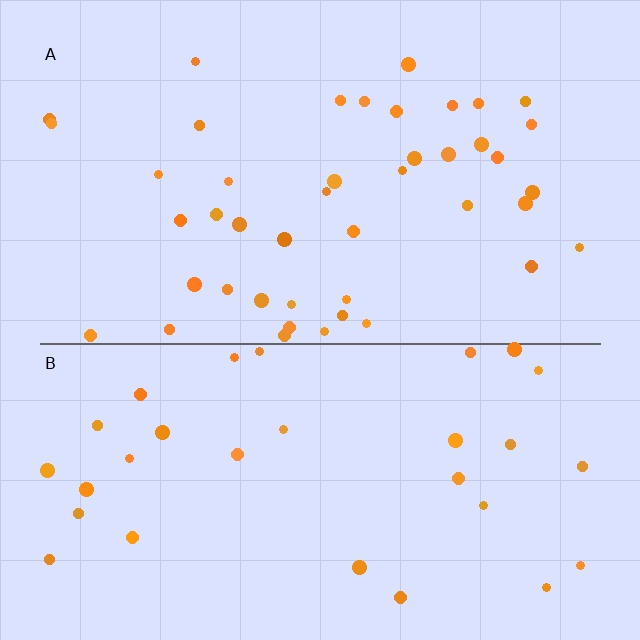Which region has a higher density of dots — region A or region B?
A (the top).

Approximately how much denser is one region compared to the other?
Approximately 1.4× — region A over region B.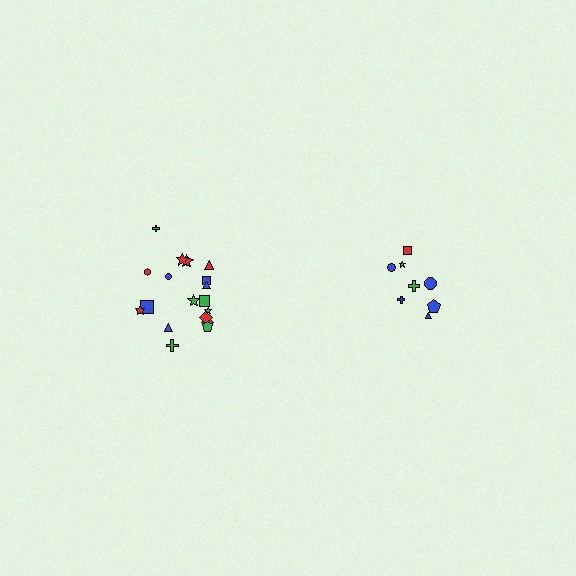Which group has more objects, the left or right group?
The left group.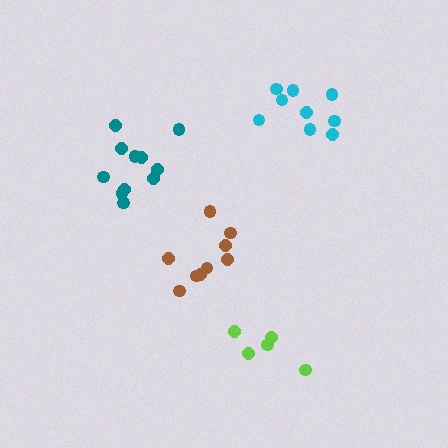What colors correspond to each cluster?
The clusters are colored: teal, lime, cyan, brown.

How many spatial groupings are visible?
There are 4 spatial groupings.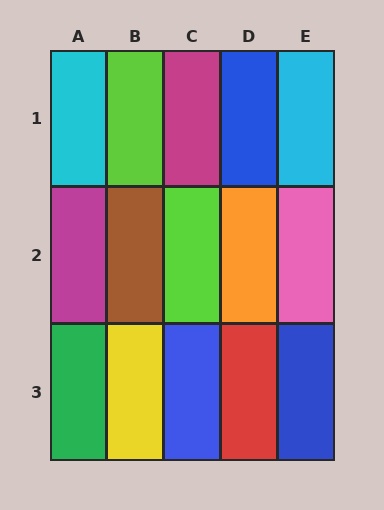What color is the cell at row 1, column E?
Cyan.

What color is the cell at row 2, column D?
Orange.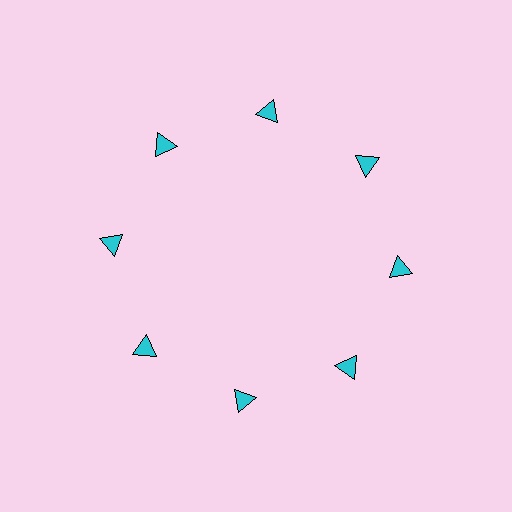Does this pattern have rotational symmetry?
Yes, this pattern has 8-fold rotational symmetry. It looks the same after rotating 45 degrees around the center.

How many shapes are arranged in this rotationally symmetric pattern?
There are 8 shapes, arranged in 8 groups of 1.